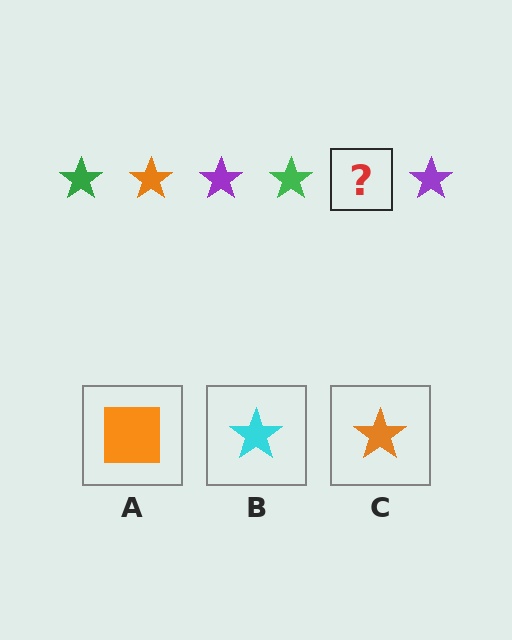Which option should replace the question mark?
Option C.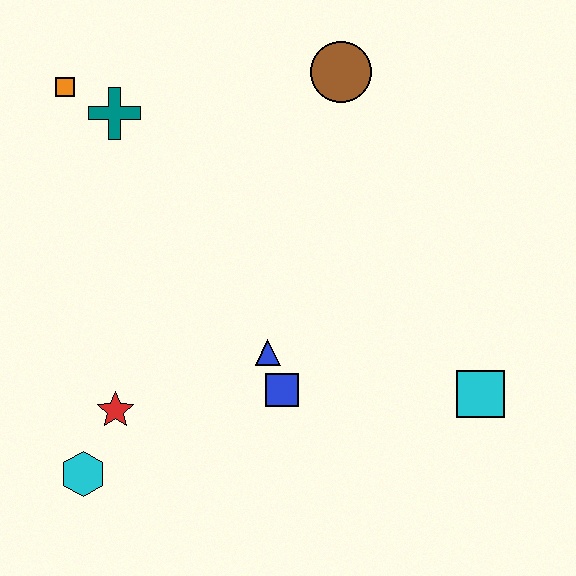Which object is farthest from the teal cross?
The cyan square is farthest from the teal cross.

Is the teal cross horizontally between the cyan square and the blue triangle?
No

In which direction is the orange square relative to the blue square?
The orange square is above the blue square.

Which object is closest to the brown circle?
The teal cross is closest to the brown circle.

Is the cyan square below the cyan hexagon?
No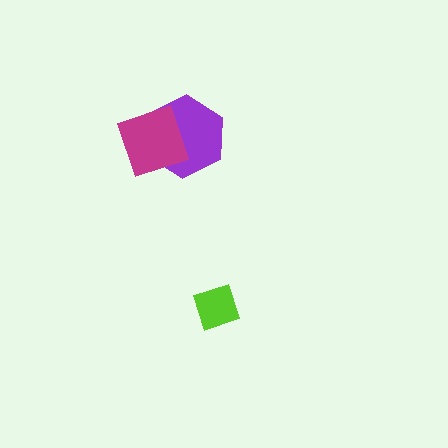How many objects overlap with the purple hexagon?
1 object overlaps with the purple hexagon.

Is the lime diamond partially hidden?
No, no other shape covers it.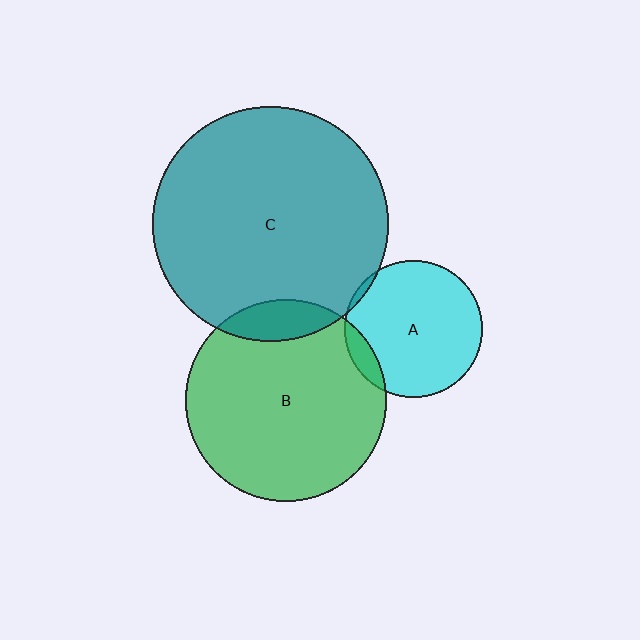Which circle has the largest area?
Circle C (teal).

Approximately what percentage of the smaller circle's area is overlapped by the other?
Approximately 5%.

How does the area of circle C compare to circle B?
Approximately 1.4 times.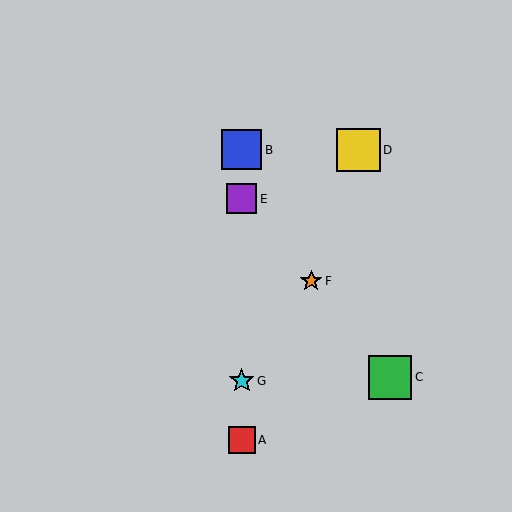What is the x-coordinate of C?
Object C is at x≈390.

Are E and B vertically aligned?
Yes, both are at x≈242.